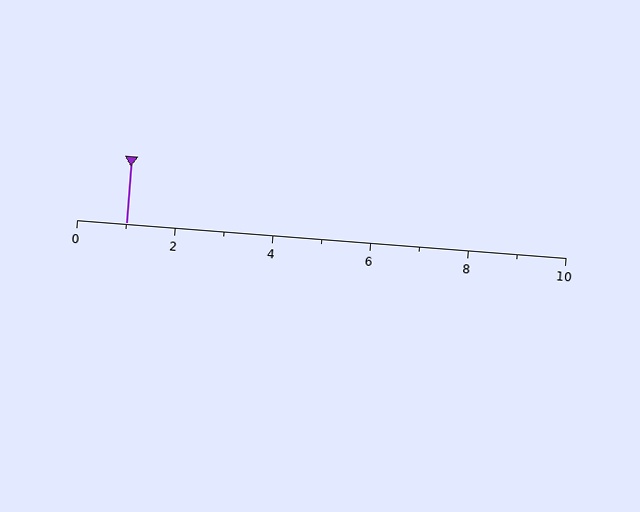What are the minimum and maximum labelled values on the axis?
The axis runs from 0 to 10.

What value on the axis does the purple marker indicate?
The marker indicates approximately 1.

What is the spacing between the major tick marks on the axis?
The major ticks are spaced 2 apart.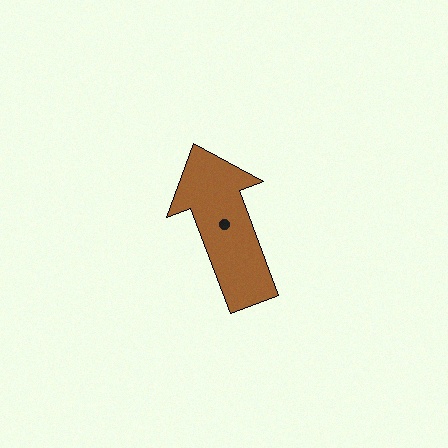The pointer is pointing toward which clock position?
Roughly 11 o'clock.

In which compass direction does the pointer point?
North.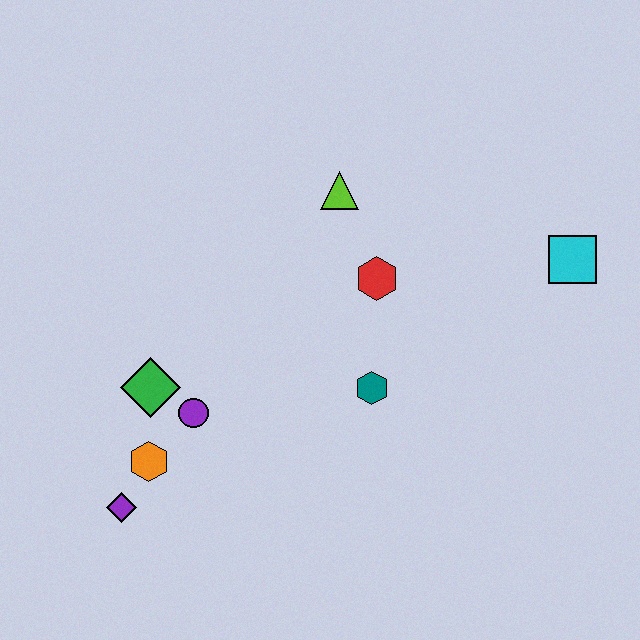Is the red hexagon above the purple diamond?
Yes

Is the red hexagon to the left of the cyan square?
Yes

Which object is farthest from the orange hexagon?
The cyan square is farthest from the orange hexagon.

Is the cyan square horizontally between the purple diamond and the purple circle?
No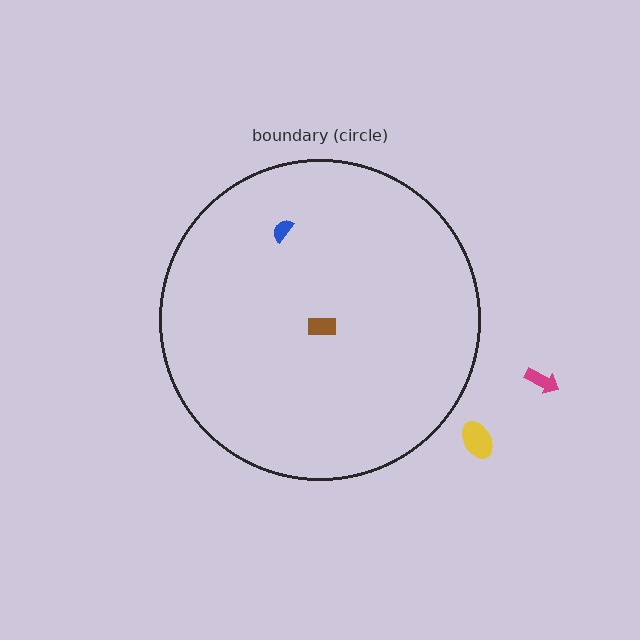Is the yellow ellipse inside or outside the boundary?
Outside.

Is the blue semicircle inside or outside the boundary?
Inside.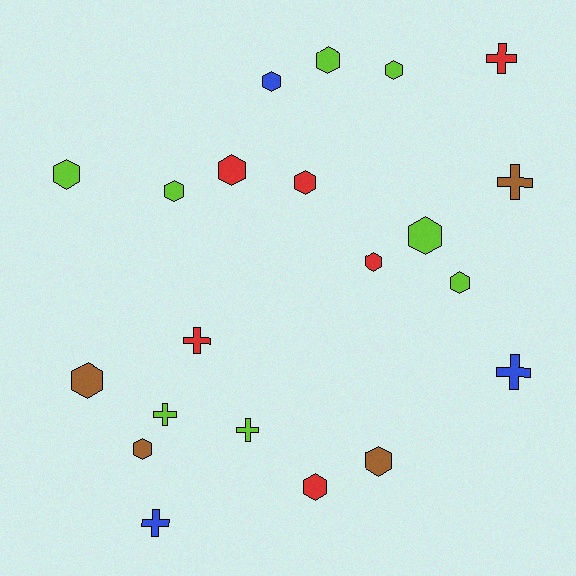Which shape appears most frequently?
Hexagon, with 14 objects.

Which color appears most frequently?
Lime, with 8 objects.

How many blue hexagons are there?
There is 1 blue hexagon.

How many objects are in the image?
There are 21 objects.